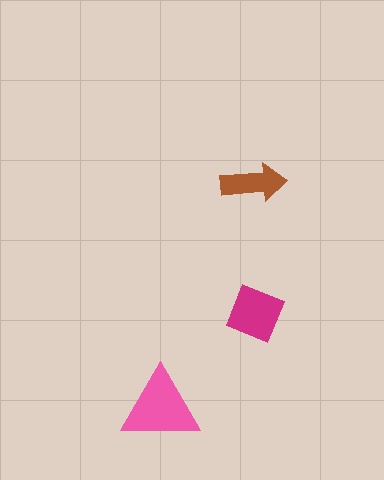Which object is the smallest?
The brown arrow.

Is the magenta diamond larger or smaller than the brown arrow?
Larger.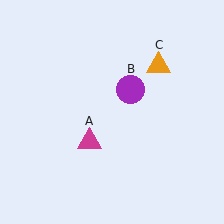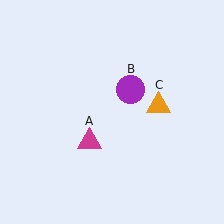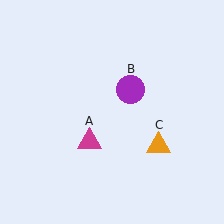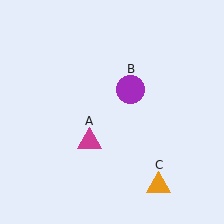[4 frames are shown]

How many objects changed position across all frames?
1 object changed position: orange triangle (object C).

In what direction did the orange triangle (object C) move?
The orange triangle (object C) moved down.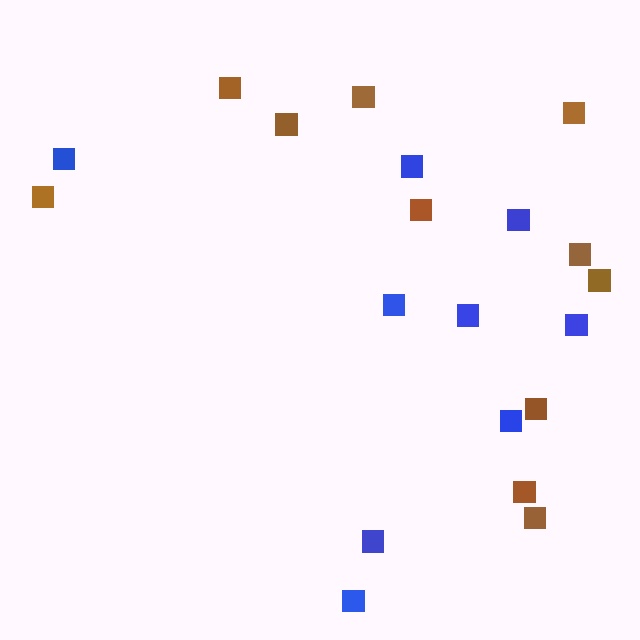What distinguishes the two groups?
There are 2 groups: one group of brown squares (11) and one group of blue squares (9).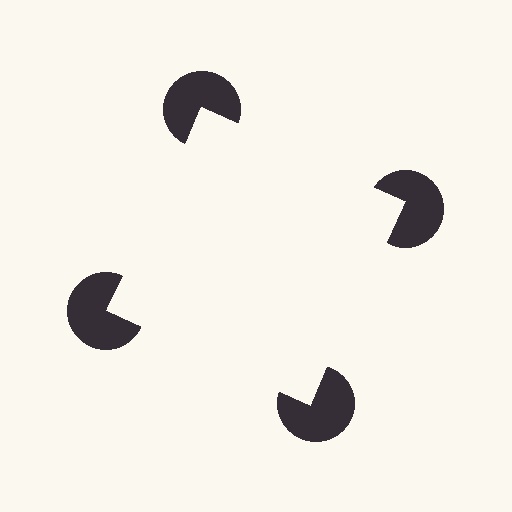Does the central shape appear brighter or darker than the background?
It typically appears slightly brighter than the background, even though no actual brightness change is drawn.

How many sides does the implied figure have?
4 sides.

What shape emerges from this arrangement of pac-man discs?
An illusory square — its edges are inferred from the aligned wedge cuts in the pac-man discs, not physically drawn.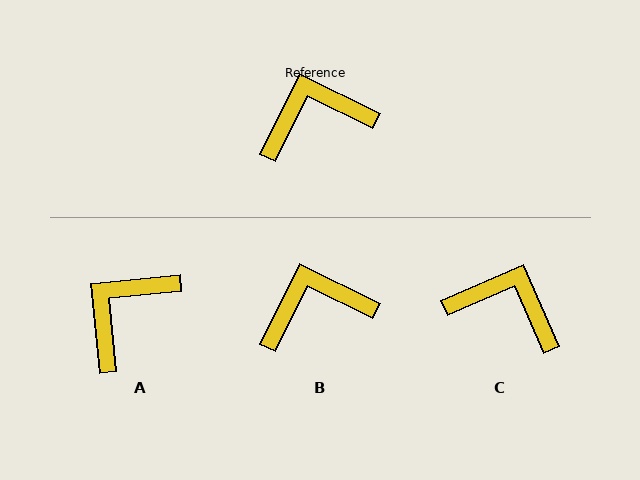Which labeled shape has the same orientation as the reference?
B.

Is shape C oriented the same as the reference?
No, it is off by about 40 degrees.